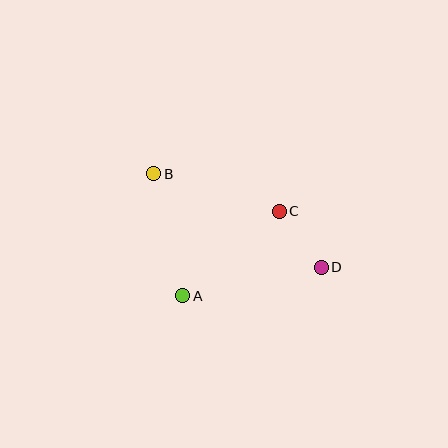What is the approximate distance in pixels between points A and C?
The distance between A and C is approximately 128 pixels.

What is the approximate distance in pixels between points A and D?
The distance between A and D is approximately 141 pixels.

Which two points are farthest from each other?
Points B and D are farthest from each other.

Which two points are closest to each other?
Points C and D are closest to each other.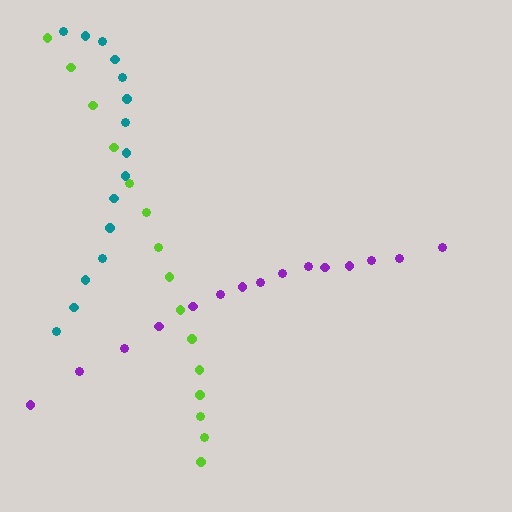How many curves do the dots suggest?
There are 3 distinct paths.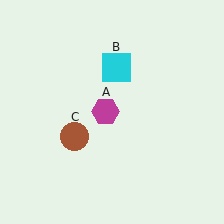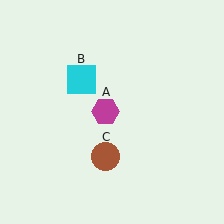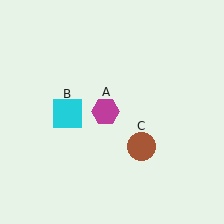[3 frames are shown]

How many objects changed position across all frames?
2 objects changed position: cyan square (object B), brown circle (object C).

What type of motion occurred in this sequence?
The cyan square (object B), brown circle (object C) rotated counterclockwise around the center of the scene.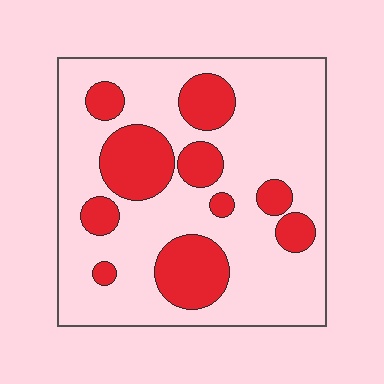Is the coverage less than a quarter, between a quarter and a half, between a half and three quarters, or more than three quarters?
Between a quarter and a half.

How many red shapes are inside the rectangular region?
10.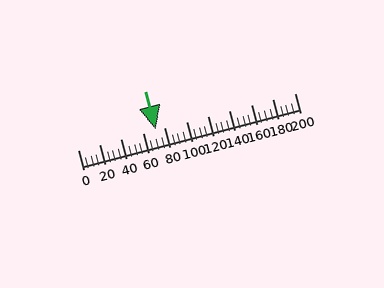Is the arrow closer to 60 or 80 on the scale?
The arrow is closer to 80.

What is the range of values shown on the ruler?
The ruler shows values from 0 to 200.